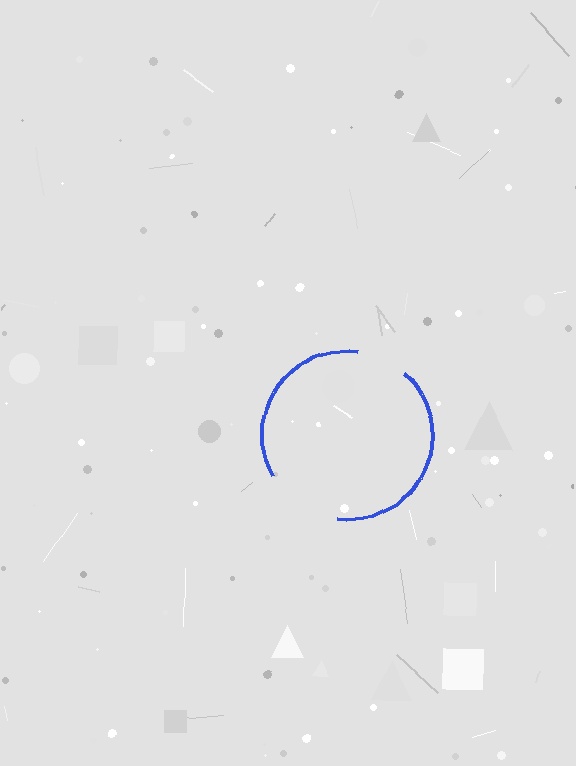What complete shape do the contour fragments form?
The contour fragments form a circle.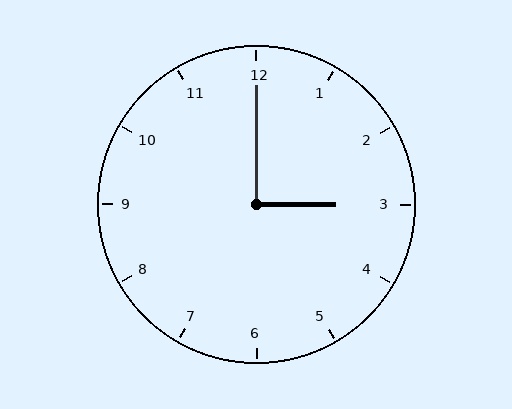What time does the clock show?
3:00.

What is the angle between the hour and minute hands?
Approximately 90 degrees.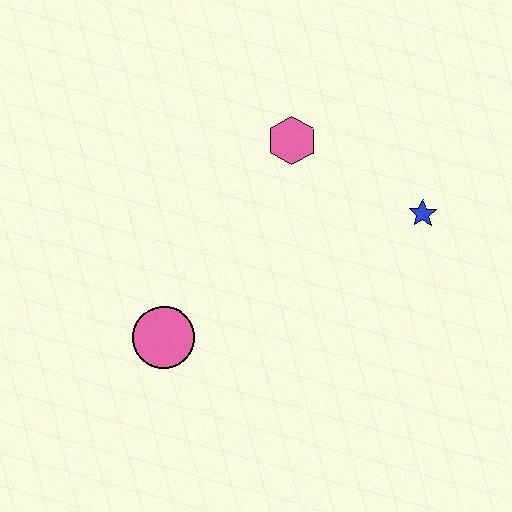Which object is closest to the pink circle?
The pink hexagon is closest to the pink circle.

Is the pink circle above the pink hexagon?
No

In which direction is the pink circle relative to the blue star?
The pink circle is to the left of the blue star.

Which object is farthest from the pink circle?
The blue star is farthest from the pink circle.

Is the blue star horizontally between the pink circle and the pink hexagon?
No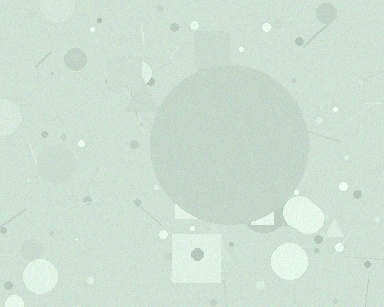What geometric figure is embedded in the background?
A circle is embedded in the background.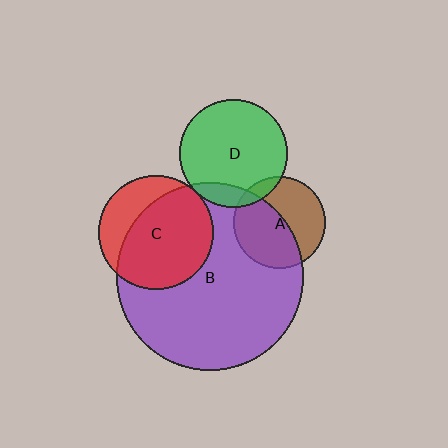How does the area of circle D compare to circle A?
Approximately 1.4 times.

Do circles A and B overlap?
Yes.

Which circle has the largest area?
Circle B (purple).